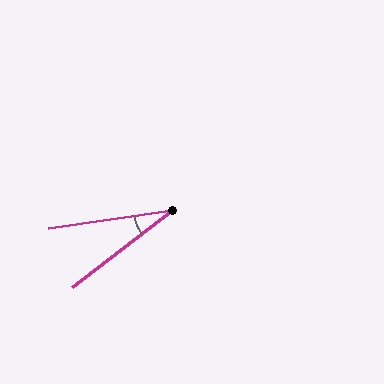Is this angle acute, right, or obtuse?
It is acute.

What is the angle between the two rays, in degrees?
Approximately 30 degrees.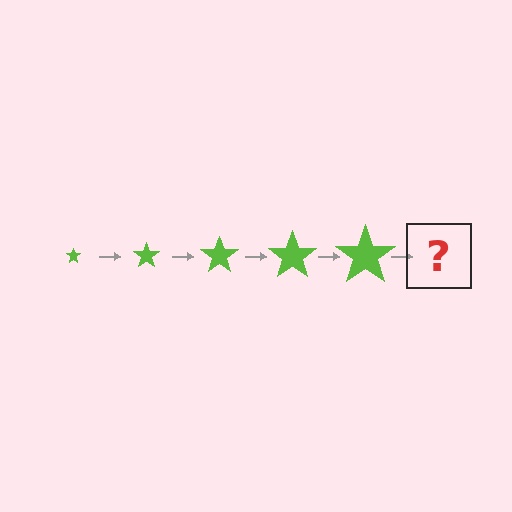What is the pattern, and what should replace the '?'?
The pattern is that the star gets progressively larger each step. The '?' should be a lime star, larger than the previous one.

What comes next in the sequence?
The next element should be a lime star, larger than the previous one.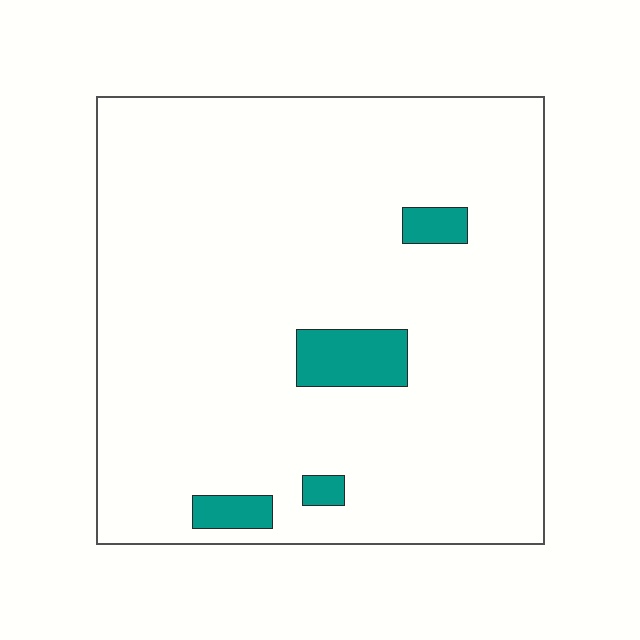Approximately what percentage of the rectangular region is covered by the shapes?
Approximately 5%.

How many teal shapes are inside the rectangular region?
4.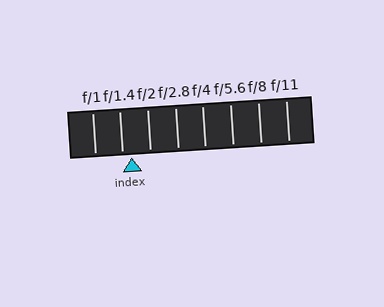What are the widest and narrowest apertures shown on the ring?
The widest aperture shown is f/1 and the narrowest is f/11.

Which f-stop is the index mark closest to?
The index mark is closest to f/1.4.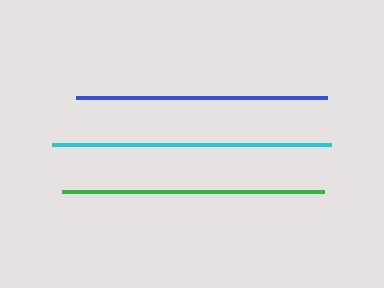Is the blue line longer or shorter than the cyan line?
The cyan line is longer than the blue line.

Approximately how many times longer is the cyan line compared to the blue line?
The cyan line is approximately 1.1 times the length of the blue line.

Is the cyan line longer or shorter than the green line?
The cyan line is longer than the green line.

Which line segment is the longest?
The cyan line is the longest at approximately 278 pixels.